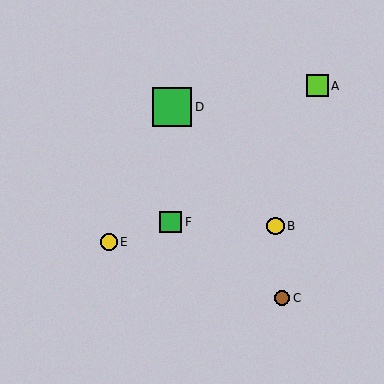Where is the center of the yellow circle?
The center of the yellow circle is at (109, 242).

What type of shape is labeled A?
Shape A is a lime square.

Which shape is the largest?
The green square (labeled D) is the largest.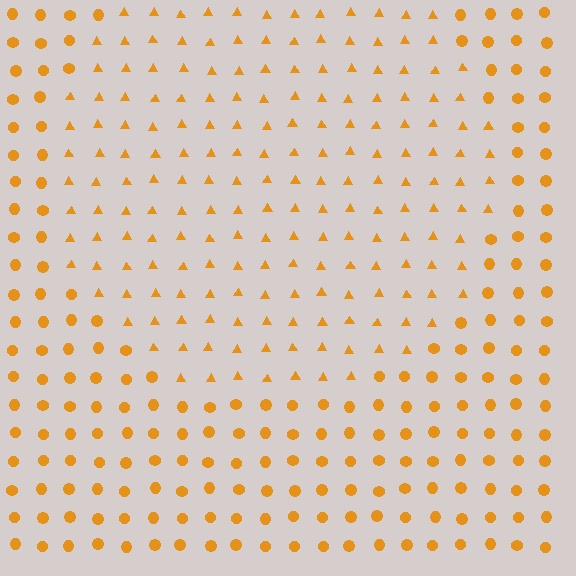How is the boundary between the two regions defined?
The boundary is defined by a change in element shape: triangles inside vs. circles outside. All elements share the same color and spacing.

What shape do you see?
I see a circle.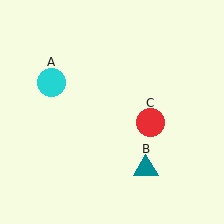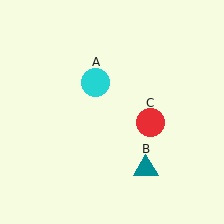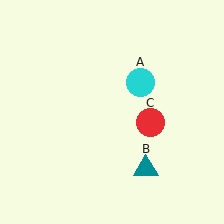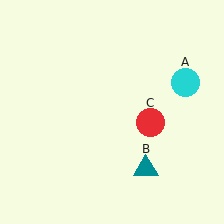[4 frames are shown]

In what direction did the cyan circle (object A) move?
The cyan circle (object A) moved right.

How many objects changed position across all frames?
1 object changed position: cyan circle (object A).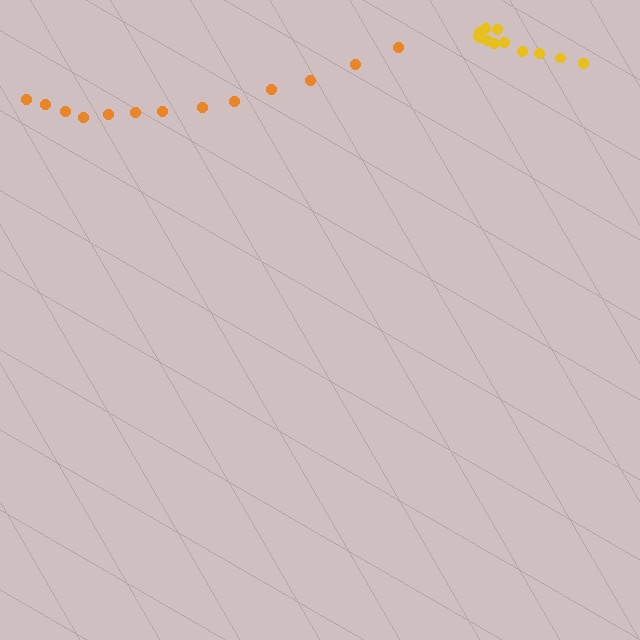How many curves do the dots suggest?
There are 2 distinct paths.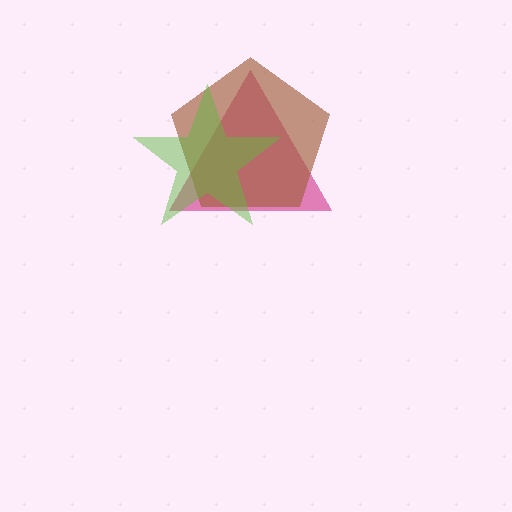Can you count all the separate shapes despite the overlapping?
Yes, there are 3 separate shapes.